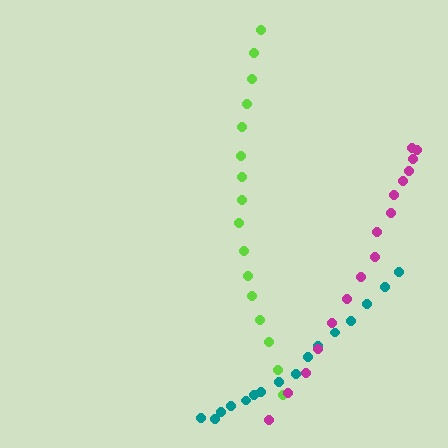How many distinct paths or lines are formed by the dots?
There are 3 distinct paths.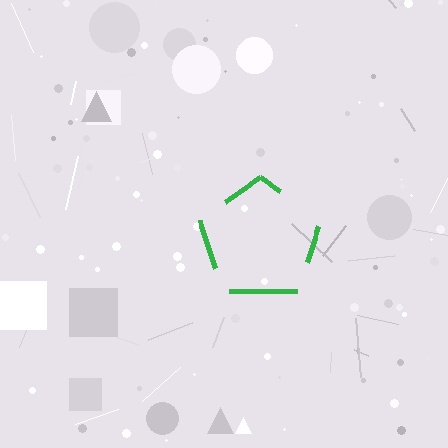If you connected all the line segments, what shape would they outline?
They would outline a pentagon.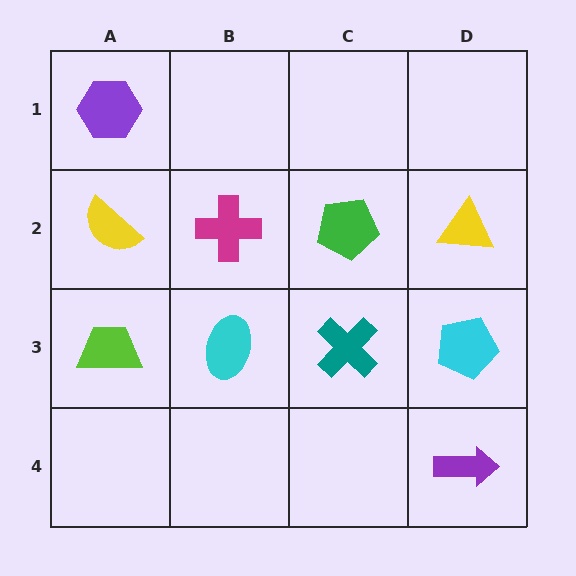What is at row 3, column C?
A teal cross.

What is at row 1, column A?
A purple hexagon.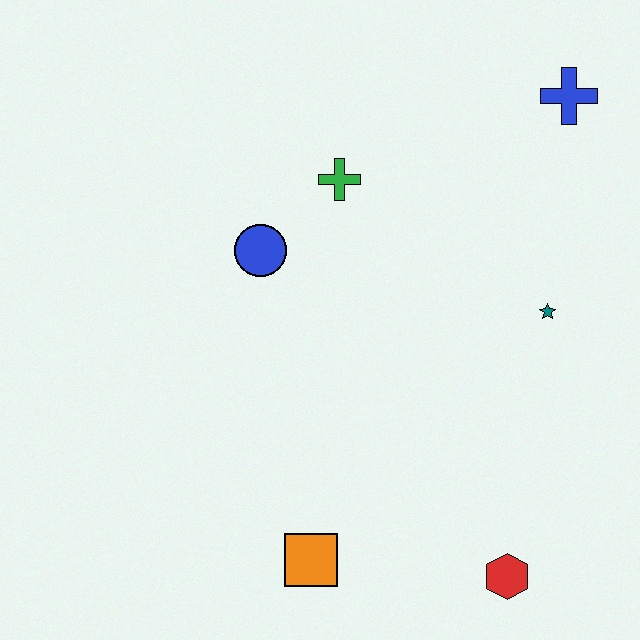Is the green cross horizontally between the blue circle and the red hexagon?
Yes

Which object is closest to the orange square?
The red hexagon is closest to the orange square.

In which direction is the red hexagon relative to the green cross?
The red hexagon is below the green cross.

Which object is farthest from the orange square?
The blue cross is farthest from the orange square.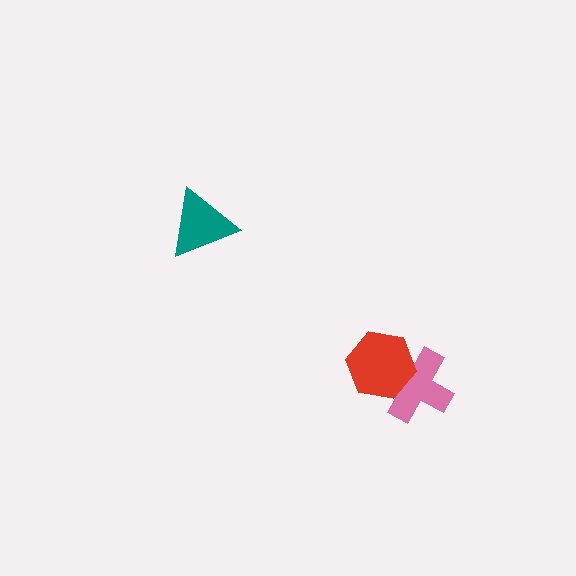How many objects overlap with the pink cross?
1 object overlaps with the pink cross.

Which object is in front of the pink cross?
The red hexagon is in front of the pink cross.